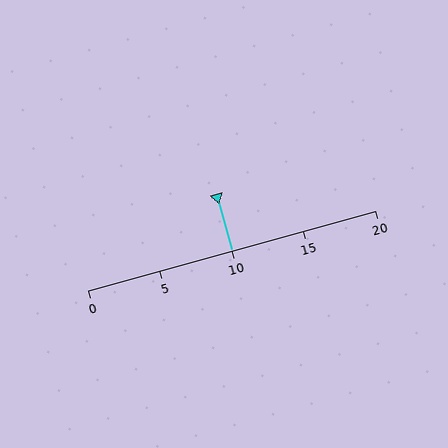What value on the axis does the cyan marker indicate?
The marker indicates approximately 10.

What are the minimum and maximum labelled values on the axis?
The axis runs from 0 to 20.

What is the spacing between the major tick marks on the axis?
The major ticks are spaced 5 apart.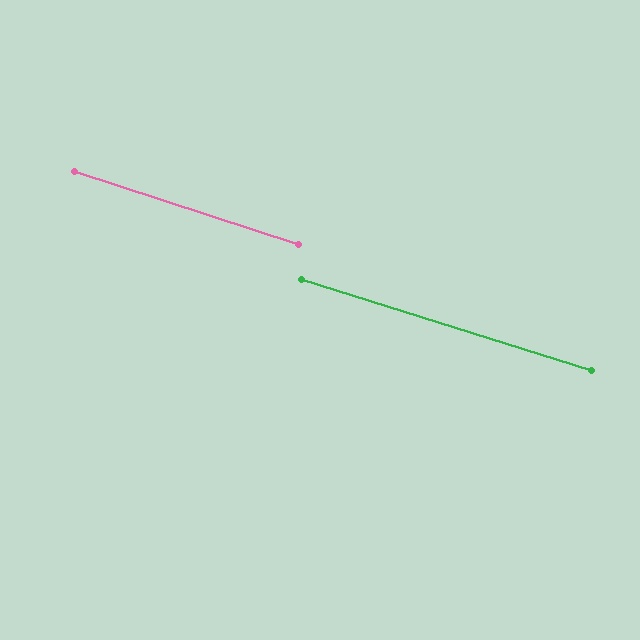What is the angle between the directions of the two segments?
Approximately 1 degree.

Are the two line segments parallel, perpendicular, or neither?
Parallel — their directions differ by only 0.6°.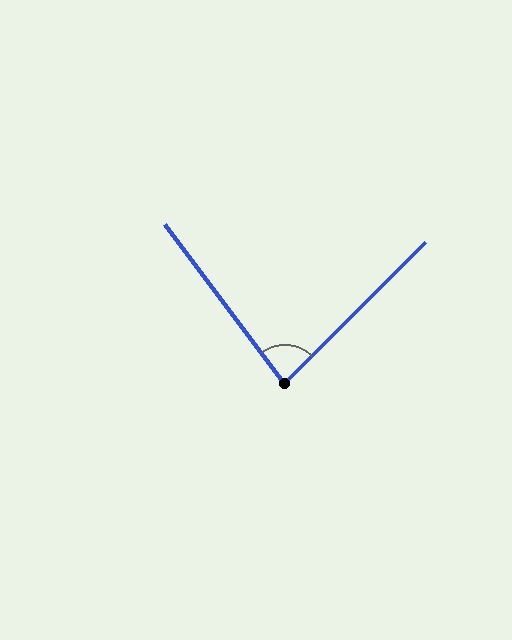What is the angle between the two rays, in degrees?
Approximately 82 degrees.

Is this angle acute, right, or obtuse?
It is acute.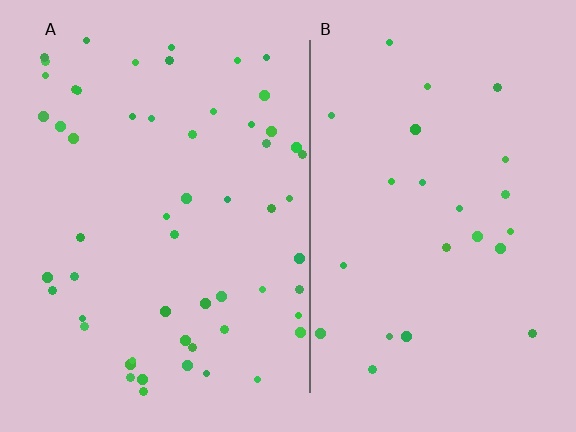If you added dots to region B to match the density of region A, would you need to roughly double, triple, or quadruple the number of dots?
Approximately double.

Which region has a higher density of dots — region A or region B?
A (the left).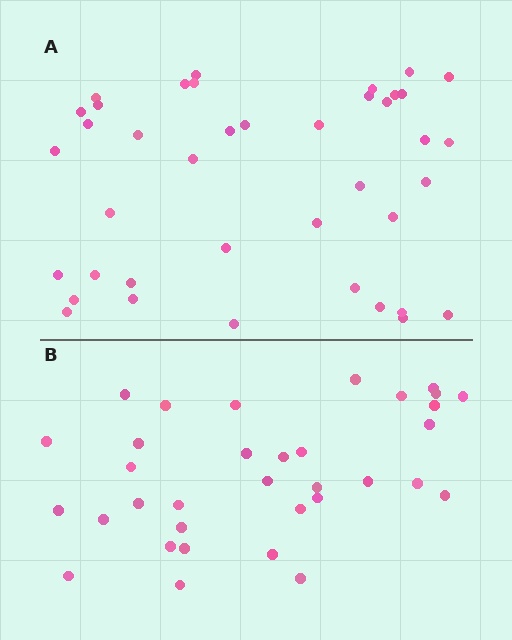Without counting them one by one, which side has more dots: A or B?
Region A (the top region) has more dots.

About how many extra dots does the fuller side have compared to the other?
Region A has about 6 more dots than region B.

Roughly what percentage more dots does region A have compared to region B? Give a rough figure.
About 20% more.